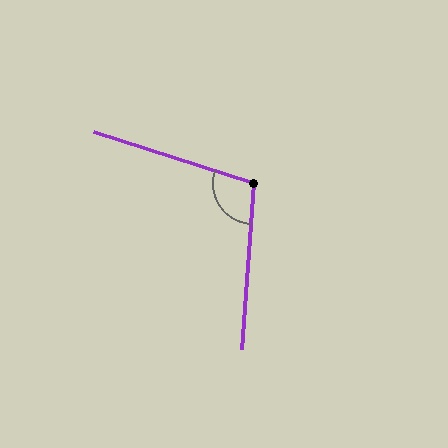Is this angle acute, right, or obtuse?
It is obtuse.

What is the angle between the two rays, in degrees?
Approximately 103 degrees.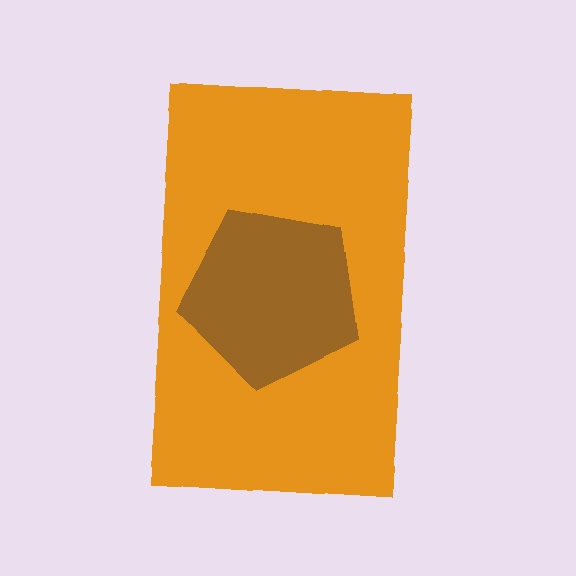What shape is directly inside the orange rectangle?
The brown pentagon.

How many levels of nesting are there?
2.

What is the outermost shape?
The orange rectangle.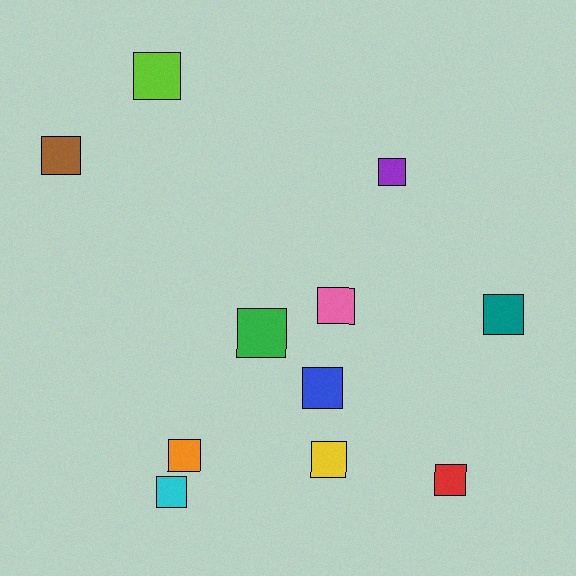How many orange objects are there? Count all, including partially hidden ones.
There is 1 orange object.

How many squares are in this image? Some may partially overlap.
There are 11 squares.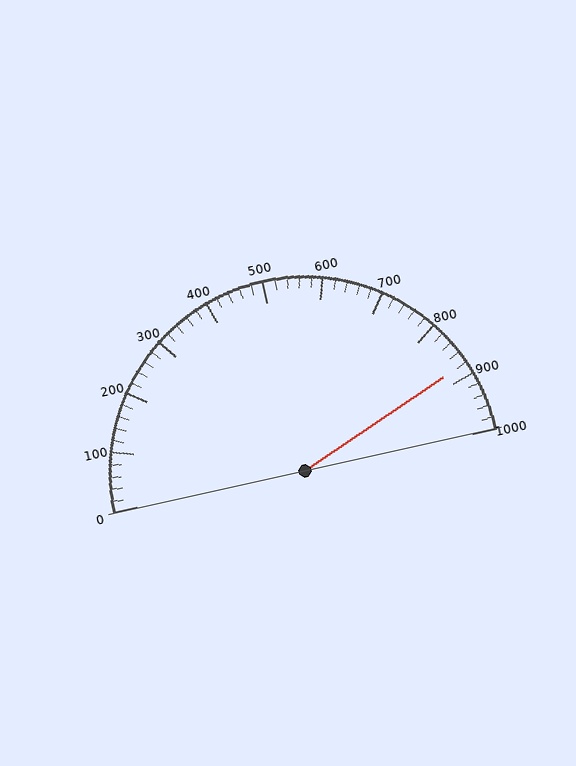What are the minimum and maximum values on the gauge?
The gauge ranges from 0 to 1000.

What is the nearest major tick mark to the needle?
The nearest major tick mark is 900.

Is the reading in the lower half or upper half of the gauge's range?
The reading is in the upper half of the range (0 to 1000).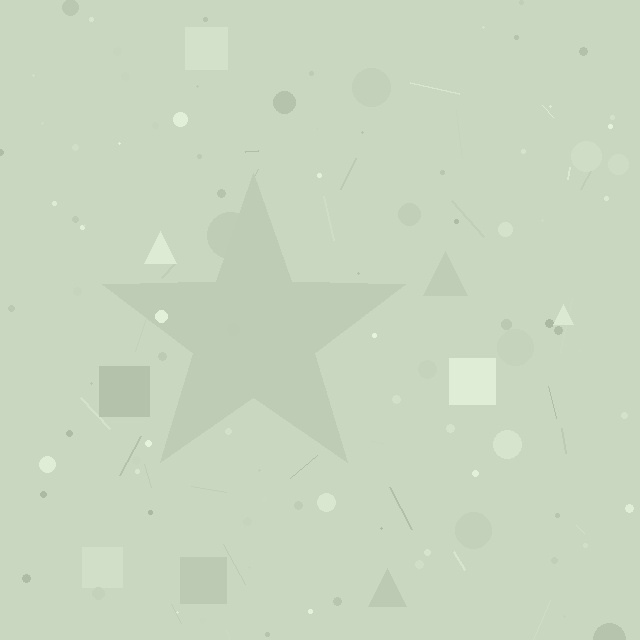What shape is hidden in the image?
A star is hidden in the image.